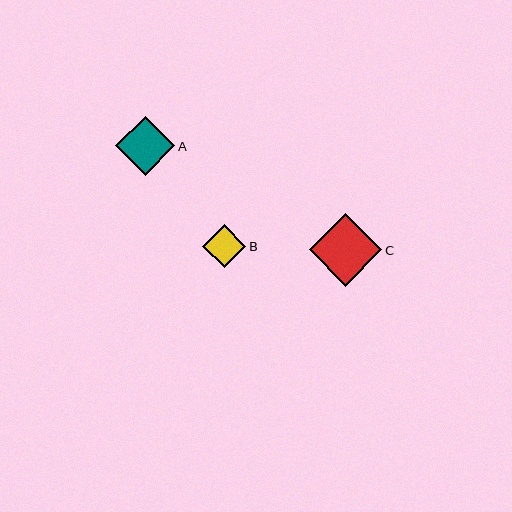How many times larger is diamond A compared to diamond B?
Diamond A is approximately 1.4 times the size of diamond B.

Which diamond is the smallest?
Diamond B is the smallest with a size of approximately 43 pixels.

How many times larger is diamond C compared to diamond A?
Diamond C is approximately 1.2 times the size of diamond A.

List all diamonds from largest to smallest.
From largest to smallest: C, A, B.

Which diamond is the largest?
Diamond C is the largest with a size of approximately 72 pixels.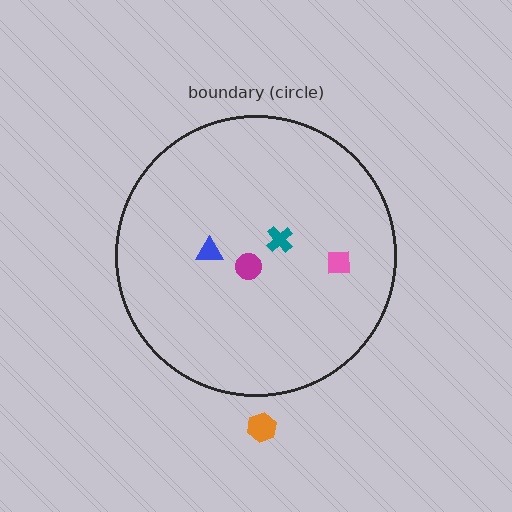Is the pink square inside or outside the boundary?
Inside.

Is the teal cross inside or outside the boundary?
Inside.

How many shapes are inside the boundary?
4 inside, 1 outside.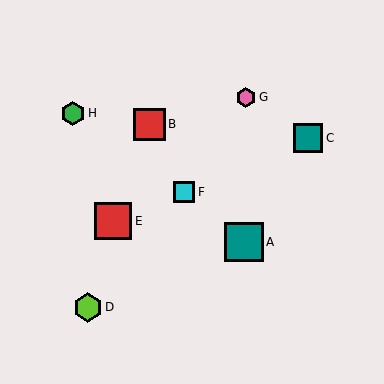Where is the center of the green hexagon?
The center of the green hexagon is at (73, 113).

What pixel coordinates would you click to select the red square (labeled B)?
Click at (150, 124) to select the red square B.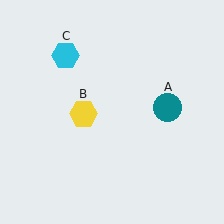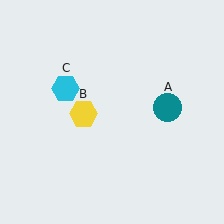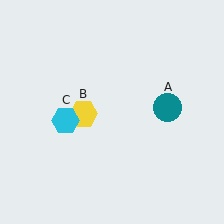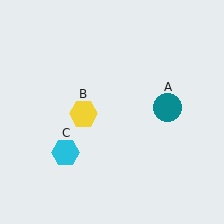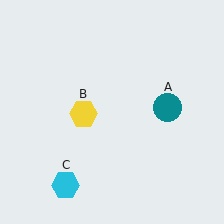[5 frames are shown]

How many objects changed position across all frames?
1 object changed position: cyan hexagon (object C).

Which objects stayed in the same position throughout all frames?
Teal circle (object A) and yellow hexagon (object B) remained stationary.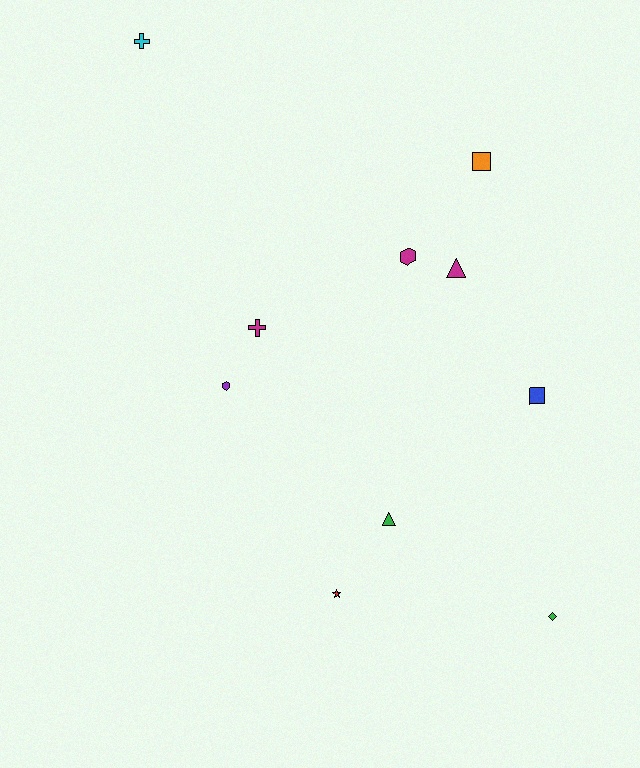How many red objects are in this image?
There is 1 red object.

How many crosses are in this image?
There are 2 crosses.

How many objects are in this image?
There are 10 objects.